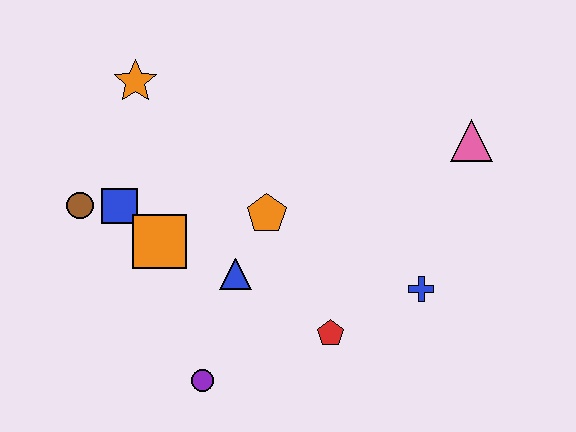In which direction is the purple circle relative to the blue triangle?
The purple circle is below the blue triangle.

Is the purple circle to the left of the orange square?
No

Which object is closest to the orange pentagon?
The blue triangle is closest to the orange pentagon.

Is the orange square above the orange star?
No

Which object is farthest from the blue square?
The pink triangle is farthest from the blue square.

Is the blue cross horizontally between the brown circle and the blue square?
No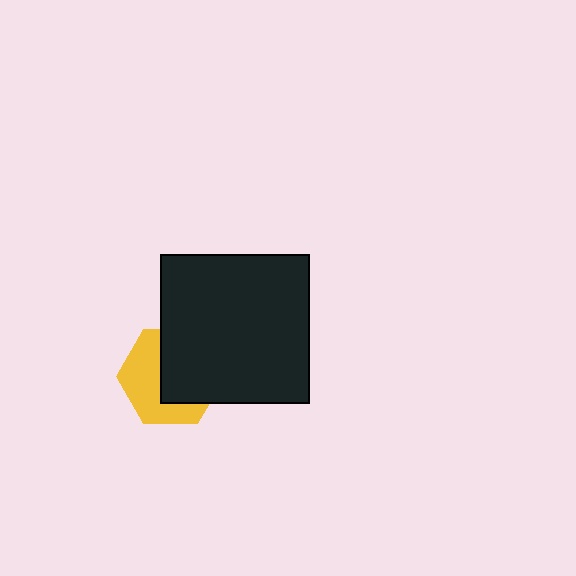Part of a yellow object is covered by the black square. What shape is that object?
It is a hexagon.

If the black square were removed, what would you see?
You would see the complete yellow hexagon.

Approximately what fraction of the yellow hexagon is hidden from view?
Roughly 52% of the yellow hexagon is hidden behind the black square.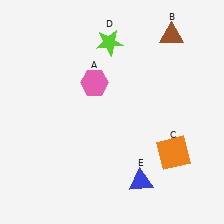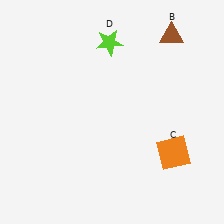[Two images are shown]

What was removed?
The blue triangle (E), the pink hexagon (A) were removed in Image 2.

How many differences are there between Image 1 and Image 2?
There are 2 differences between the two images.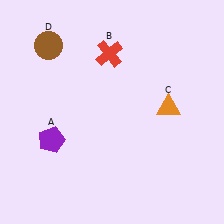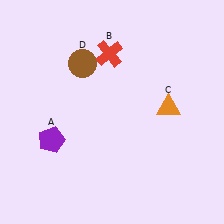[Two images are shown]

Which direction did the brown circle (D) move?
The brown circle (D) moved right.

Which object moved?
The brown circle (D) moved right.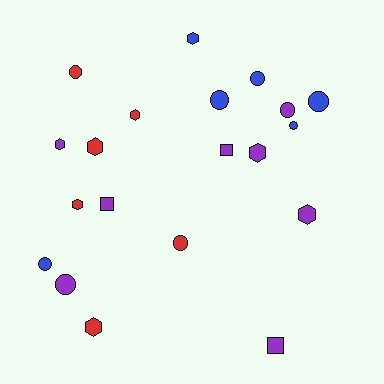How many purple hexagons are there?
There are 3 purple hexagons.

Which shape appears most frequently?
Circle, with 9 objects.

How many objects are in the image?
There are 20 objects.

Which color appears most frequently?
Purple, with 8 objects.